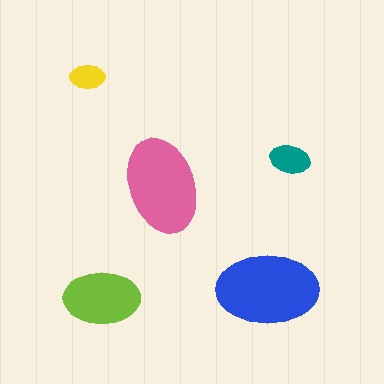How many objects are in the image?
There are 5 objects in the image.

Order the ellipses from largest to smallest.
the blue one, the pink one, the lime one, the teal one, the yellow one.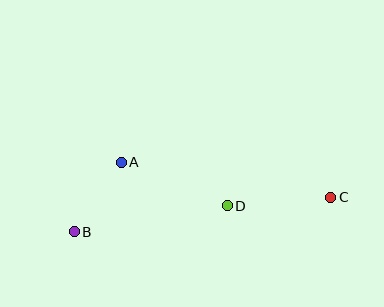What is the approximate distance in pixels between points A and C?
The distance between A and C is approximately 212 pixels.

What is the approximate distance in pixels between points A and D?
The distance between A and D is approximately 115 pixels.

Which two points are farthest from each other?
Points B and C are farthest from each other.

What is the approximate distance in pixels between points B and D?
The distance between B and D is approximately 155 pixels.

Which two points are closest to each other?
Points A and B are closest to each other.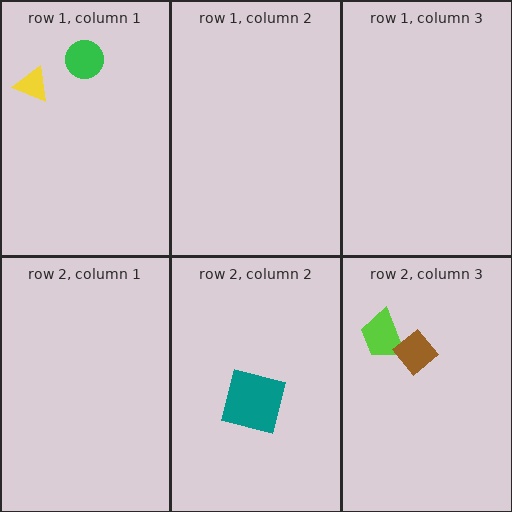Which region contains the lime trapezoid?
The row 2, column 3 region.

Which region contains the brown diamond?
The row 2, column 3 region.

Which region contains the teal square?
The row 2, column 2 region.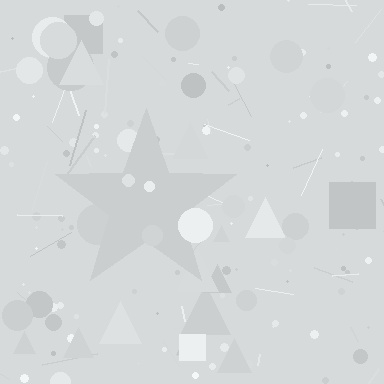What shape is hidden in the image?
A star is hidden in the image.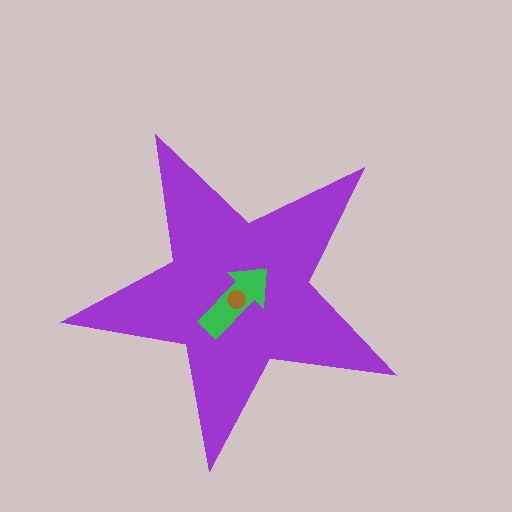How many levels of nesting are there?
3.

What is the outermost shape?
The purple star.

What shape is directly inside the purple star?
The green arrow.